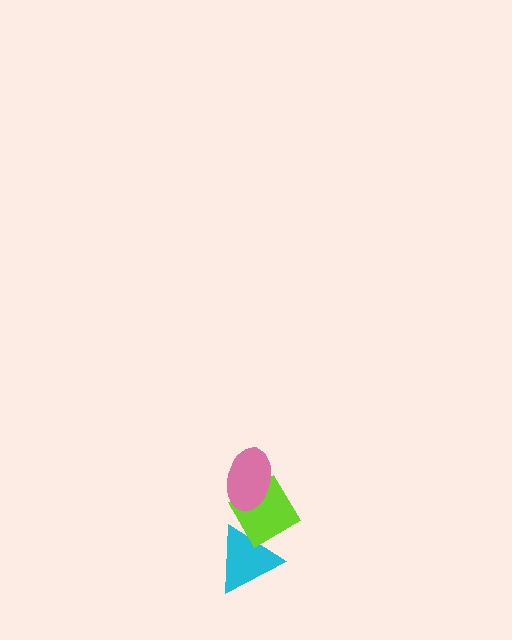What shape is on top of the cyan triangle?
The lime diamond is on top of the cyan triangle.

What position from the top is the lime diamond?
The lime diamond is 2nd from the top.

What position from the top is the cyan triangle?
The cyan triangle is 3rd from the top.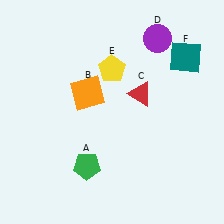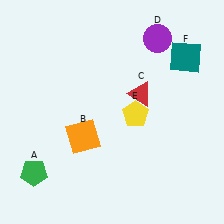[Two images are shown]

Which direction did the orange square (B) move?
The orange square (B) moved down.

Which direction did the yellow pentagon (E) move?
The yellow pentagon (E) moved down.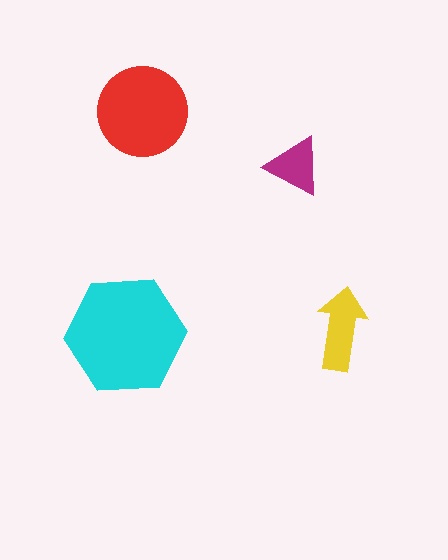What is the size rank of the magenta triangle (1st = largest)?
4th.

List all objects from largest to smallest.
The cyan hexagon, the red circle, the yellow arrow, the magenta triangle.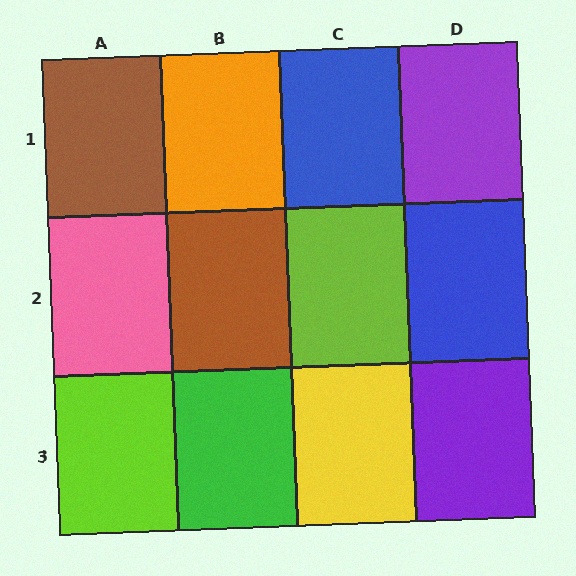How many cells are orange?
1 cell is orange.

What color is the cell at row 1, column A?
Brown.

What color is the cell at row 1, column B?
Orange.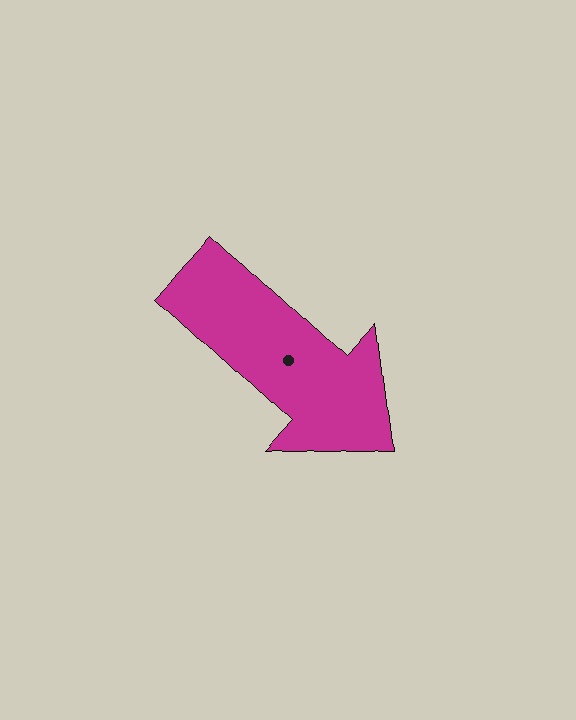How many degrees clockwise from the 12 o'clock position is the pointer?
Approximately 132 degrees.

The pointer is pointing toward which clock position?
Roughly 4 o'clock.